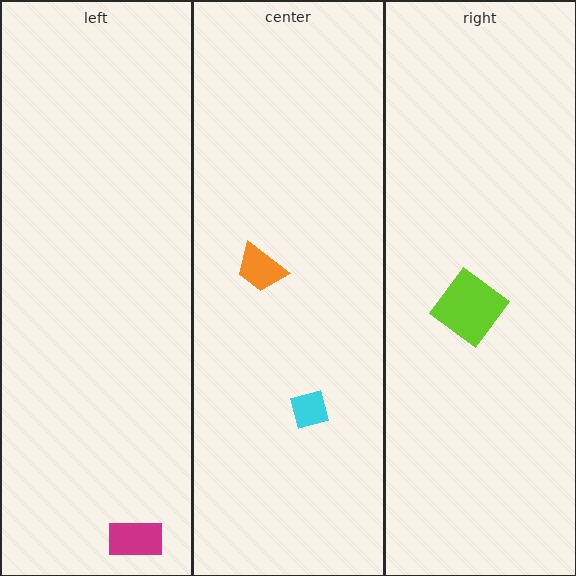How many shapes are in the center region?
2.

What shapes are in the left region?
The magenta rectangle.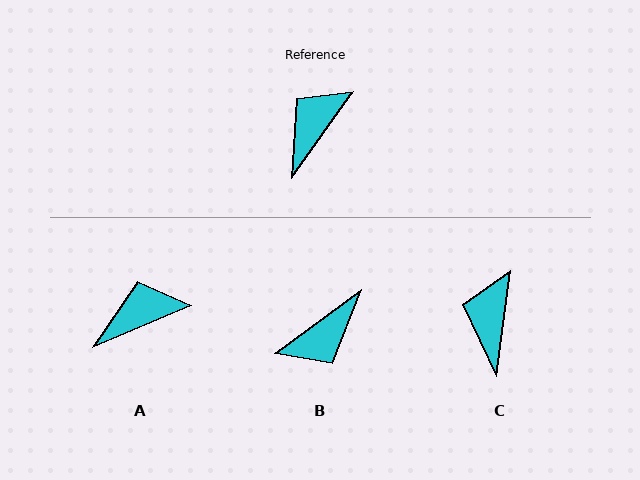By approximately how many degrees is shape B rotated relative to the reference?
Approximately 162 degrees counter-clockwise.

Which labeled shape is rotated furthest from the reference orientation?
B, about 162 degrees away.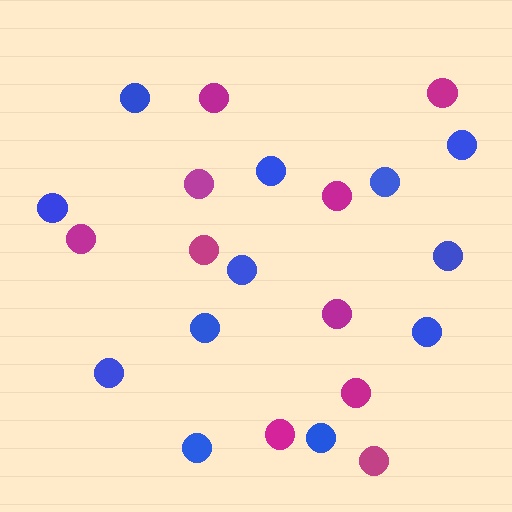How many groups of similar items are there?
There are 2 groups: one group of blue circles (12) and one group of magenta circles (10).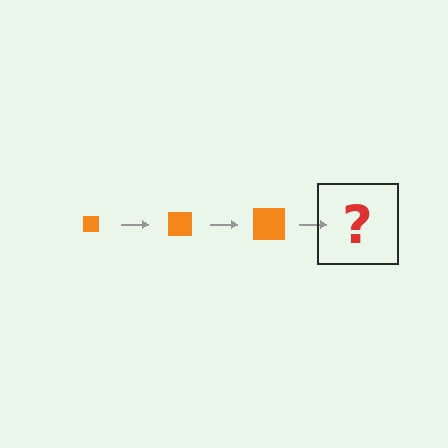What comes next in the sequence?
The next element should be an orange square, larger than the previous one.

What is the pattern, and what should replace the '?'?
The pattern is that the square gets progressively larger each step. The '?' should be an orange square, larger than the previous one.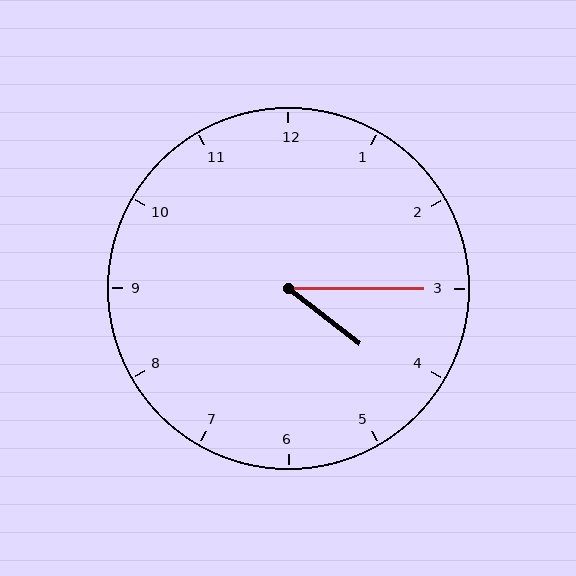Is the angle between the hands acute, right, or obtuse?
It is acute.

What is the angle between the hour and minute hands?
Approximately 38 degrees.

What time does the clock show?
4:15.